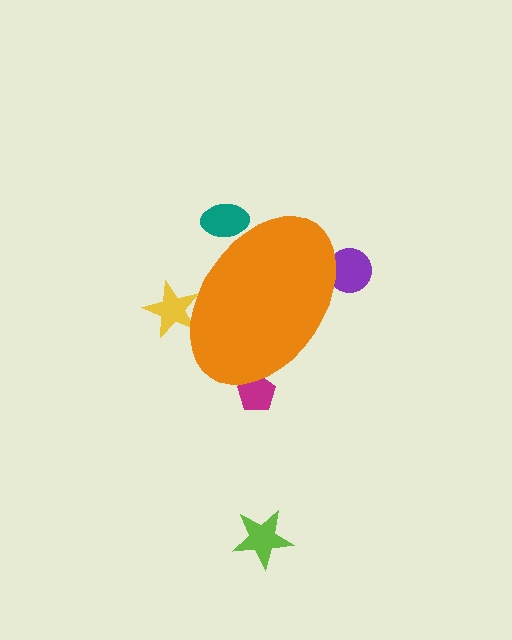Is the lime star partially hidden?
No, the lime star is fully visible.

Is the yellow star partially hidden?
Yes, the yellow star is partially hidden behind the orange ellipse.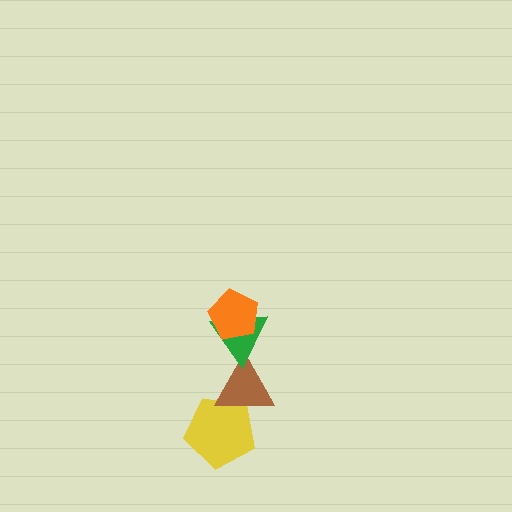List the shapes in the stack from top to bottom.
From top to bottom: the orange pentagon, the green triangle, the brown triangle, the yellow pentagon.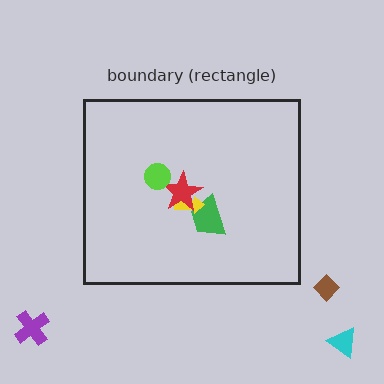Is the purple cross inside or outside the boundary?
Outside.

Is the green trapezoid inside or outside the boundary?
Inside.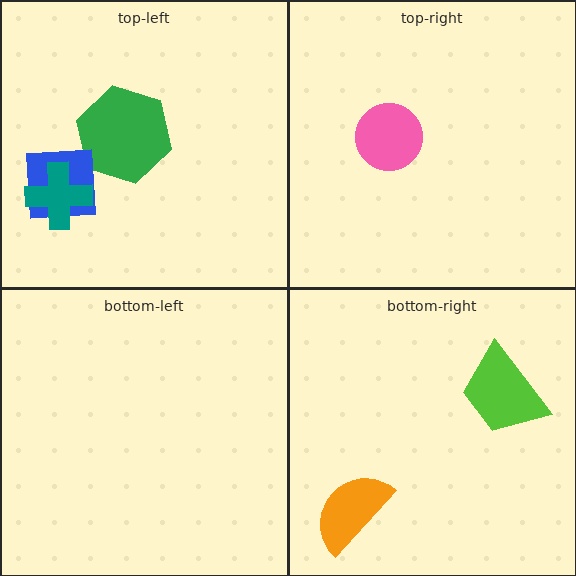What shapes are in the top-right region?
The pink circle.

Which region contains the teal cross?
The top-left region.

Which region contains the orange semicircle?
The bottom-right region.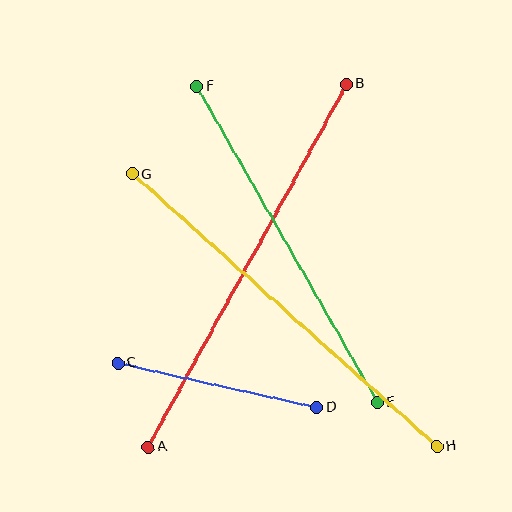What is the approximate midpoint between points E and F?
The midpoint is at approximately (287, 244) pixels.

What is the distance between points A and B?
The distance is approximately 414 pixels.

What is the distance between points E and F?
The distance is approximately 364 pixels.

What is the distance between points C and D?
The distance is approximately 204 pixels.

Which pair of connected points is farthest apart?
Points A and B are farthest apart.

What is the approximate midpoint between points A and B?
The midpoint is at approximately (247, 266) pixels.